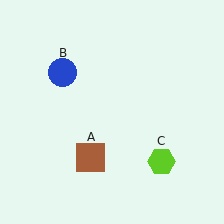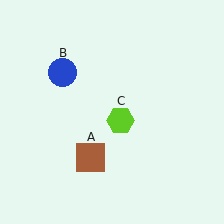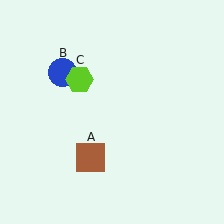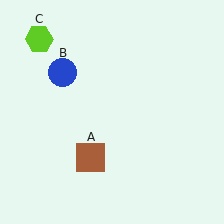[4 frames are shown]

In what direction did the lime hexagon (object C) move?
The lime hexagon (object C) moved up and to the left.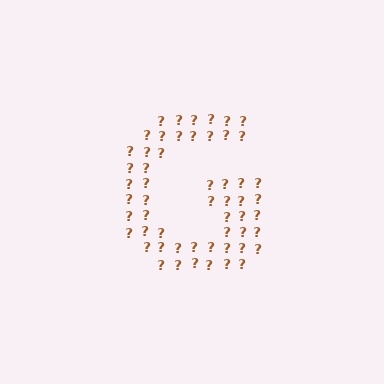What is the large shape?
The large shape is the letter G.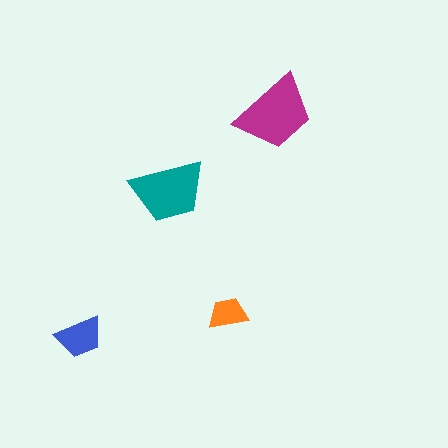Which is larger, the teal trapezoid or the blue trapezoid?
The teal one.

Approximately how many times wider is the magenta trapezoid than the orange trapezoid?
About 2 times wider.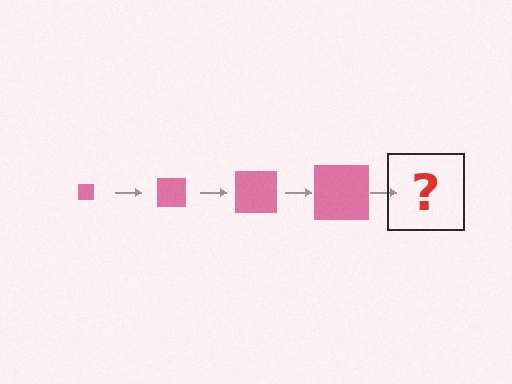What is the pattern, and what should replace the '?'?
The pattern is that the square gets progressively larger each step. The '?' should be a pink square, larger than the previous one.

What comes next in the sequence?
The next element should be a pink square, larger than the previous one.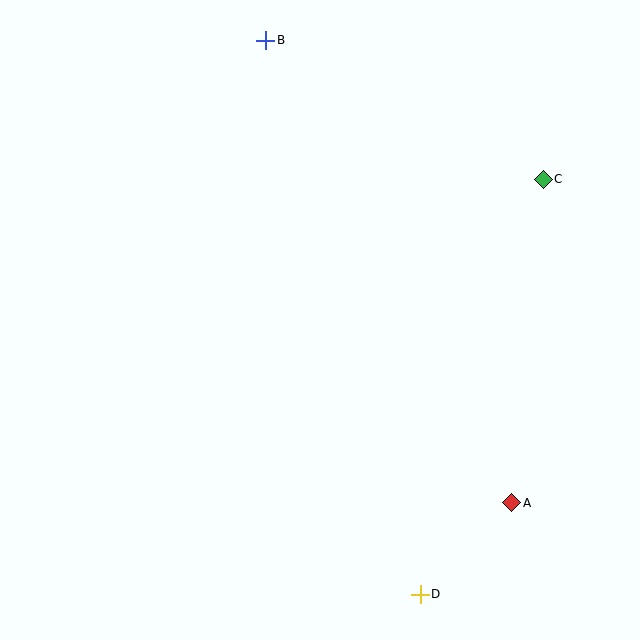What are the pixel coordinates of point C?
Point C is at (543, 179).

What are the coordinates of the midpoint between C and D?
The midpoint between C and D is at (482, 387).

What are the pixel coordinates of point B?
Point B is at (266, 40).